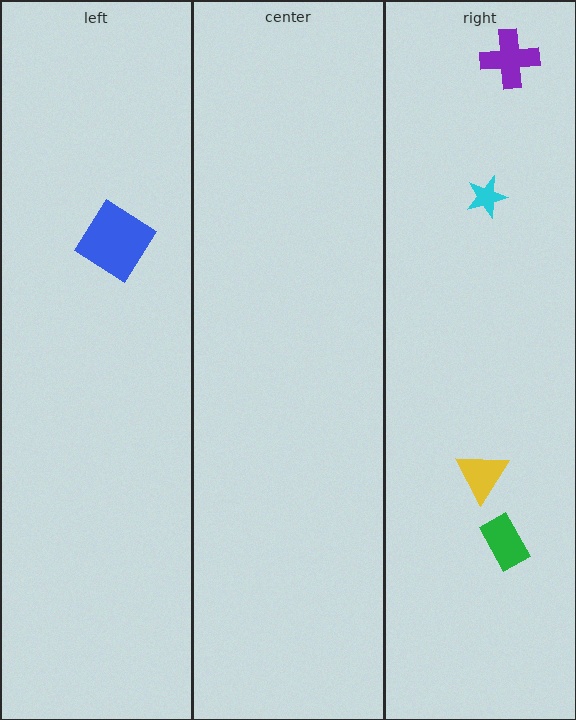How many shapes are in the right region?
4.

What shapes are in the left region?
The blue diamond.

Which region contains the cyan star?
The right region.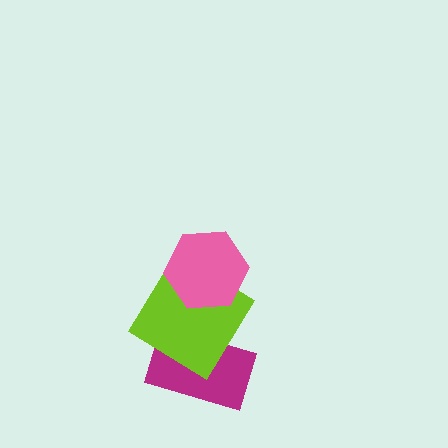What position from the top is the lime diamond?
The lime diamond is 2nd from the top.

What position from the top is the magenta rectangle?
The magenta rectangle is 3rd from the top.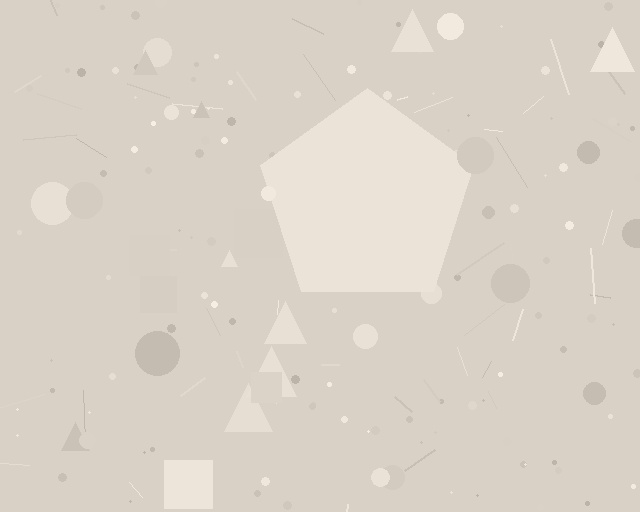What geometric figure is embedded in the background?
A pentagon is embedded in the background.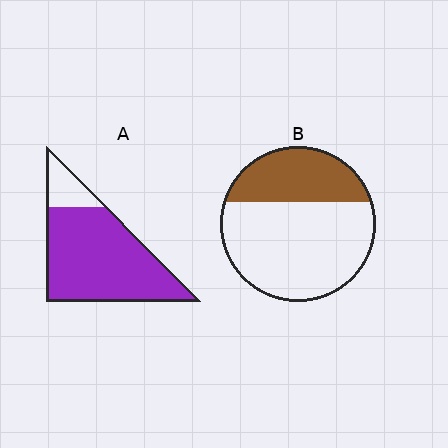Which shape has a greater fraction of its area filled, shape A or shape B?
Shape A.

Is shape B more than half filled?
No.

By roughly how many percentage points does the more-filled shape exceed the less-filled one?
By roughly 50 percentage points (A over B).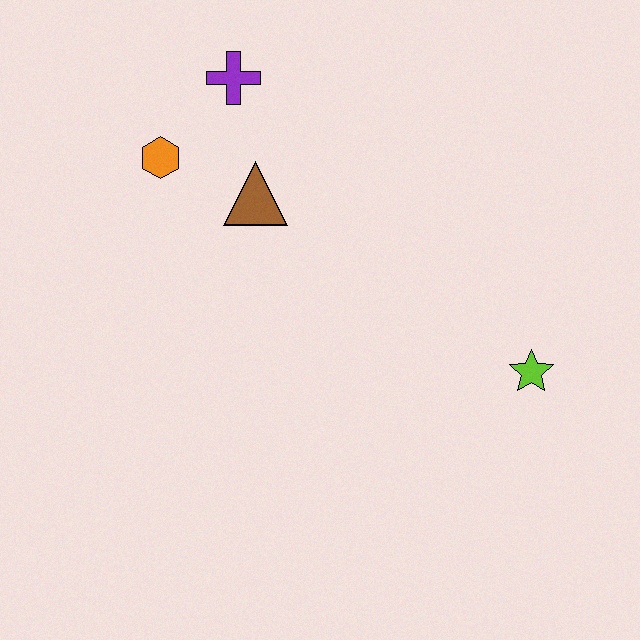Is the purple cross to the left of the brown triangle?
Yes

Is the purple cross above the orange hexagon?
Yes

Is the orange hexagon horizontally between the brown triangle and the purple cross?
No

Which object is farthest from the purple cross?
The lime star is farthest from the purple cross.